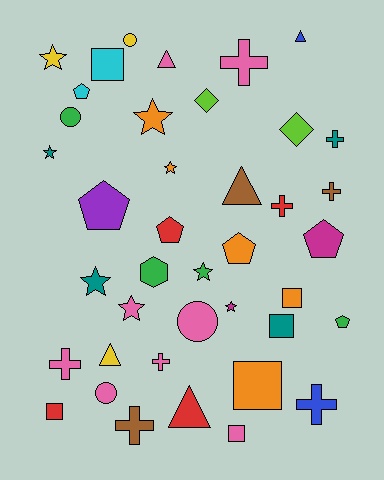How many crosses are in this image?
There are 8 crosses.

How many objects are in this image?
There are 40 objects.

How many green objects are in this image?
There are 4 green objects.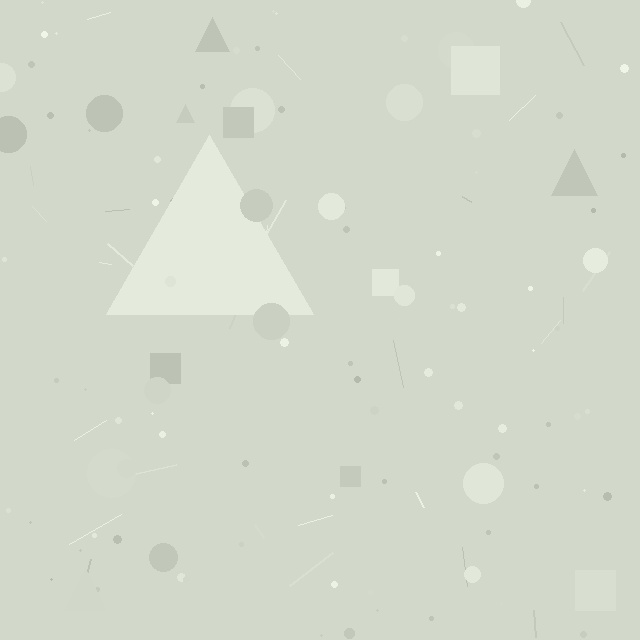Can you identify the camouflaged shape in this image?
The camouflaged shape is a triangle.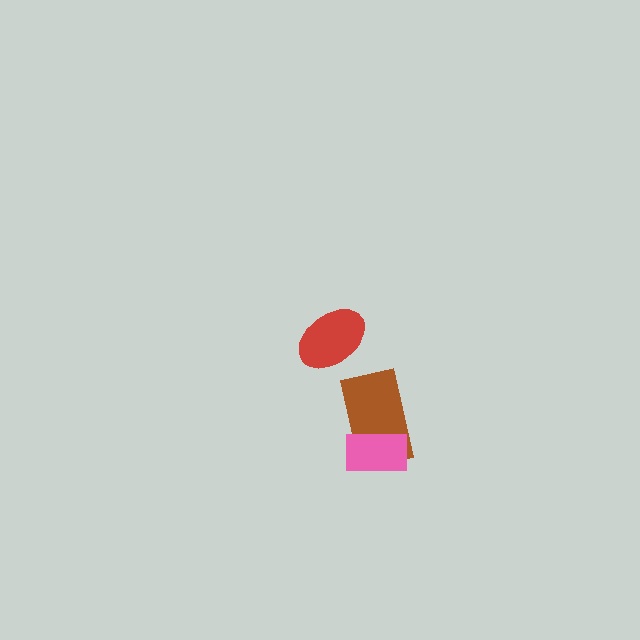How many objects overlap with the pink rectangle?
1 object overlaps with the pink rectangle.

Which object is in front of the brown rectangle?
The pink rectangle is in front of the brown rectangle.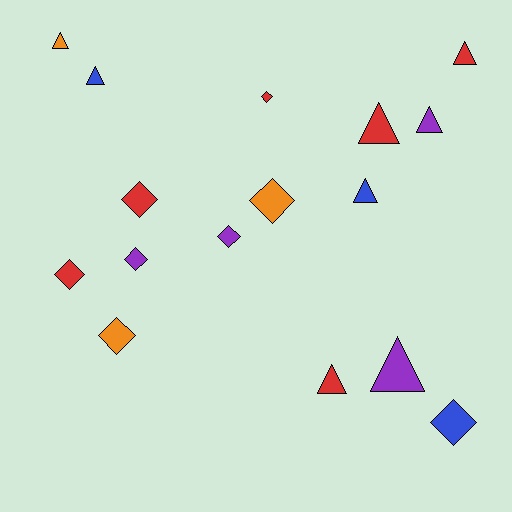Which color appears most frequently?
Red, with 6 objects.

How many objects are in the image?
There are 16 objects.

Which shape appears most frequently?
Triangle, with 8 objects.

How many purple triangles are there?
There are 2 purple triangles.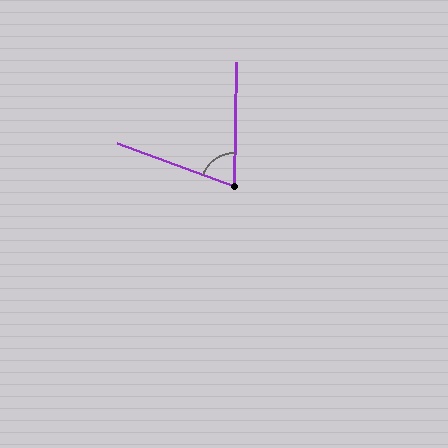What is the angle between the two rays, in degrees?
Approximately 71 degrees.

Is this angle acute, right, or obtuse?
It is acute.